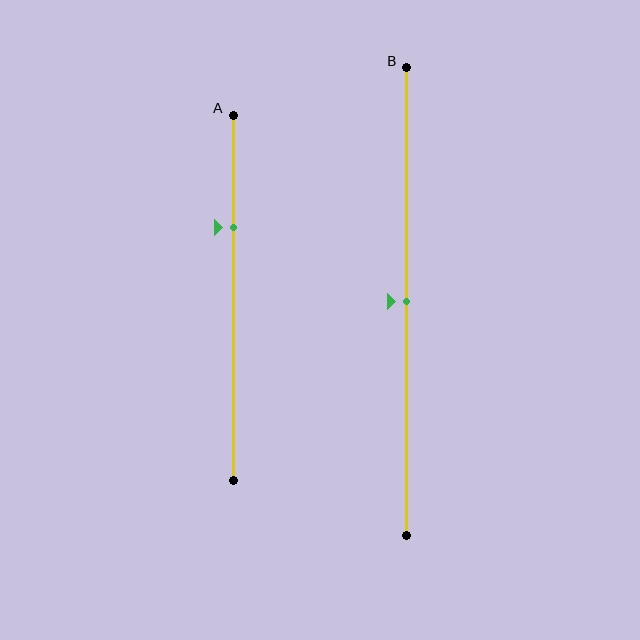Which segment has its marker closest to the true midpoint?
Segment B has its marker closest to the true midpoint.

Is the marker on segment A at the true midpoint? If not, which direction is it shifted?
No, the marker on segment A is shifted upward by about 19% of the segment length.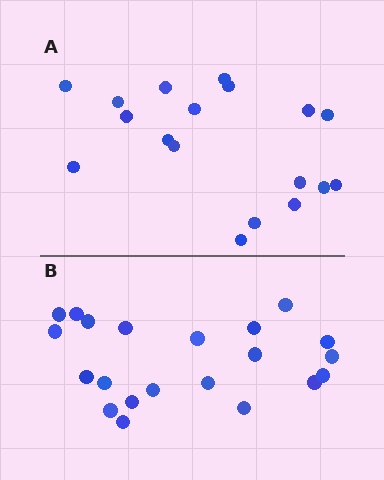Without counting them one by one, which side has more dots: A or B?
Region B (the bottom region) has more dots.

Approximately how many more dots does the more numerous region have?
Region B has just a few more — roughly 2 or 3 more dots than region A.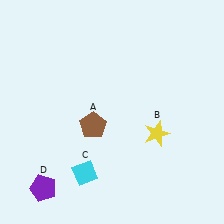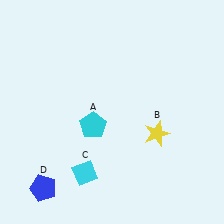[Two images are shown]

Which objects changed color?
A changed from brown to cyan. D changed from purple to blue.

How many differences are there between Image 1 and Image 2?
There are 2 differences between the two images.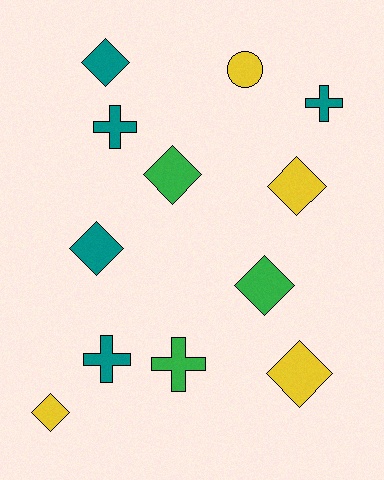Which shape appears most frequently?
Diamond, with 7 objects.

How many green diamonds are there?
There are 2 green diamonds.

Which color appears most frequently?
Teal, with 5 objects.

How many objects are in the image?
There are 12 objects.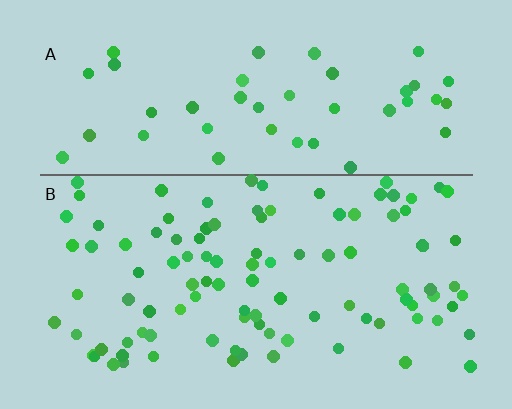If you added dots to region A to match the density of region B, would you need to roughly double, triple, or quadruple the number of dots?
Approximately double.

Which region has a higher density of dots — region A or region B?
B (the bottom).